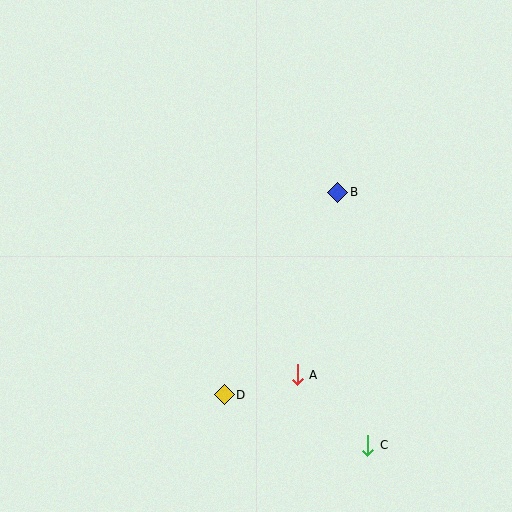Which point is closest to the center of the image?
Point B at (338, 192) is closest to the center.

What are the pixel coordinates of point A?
Point A is at (297, 375).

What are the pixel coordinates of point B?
Point B is at (338, 192).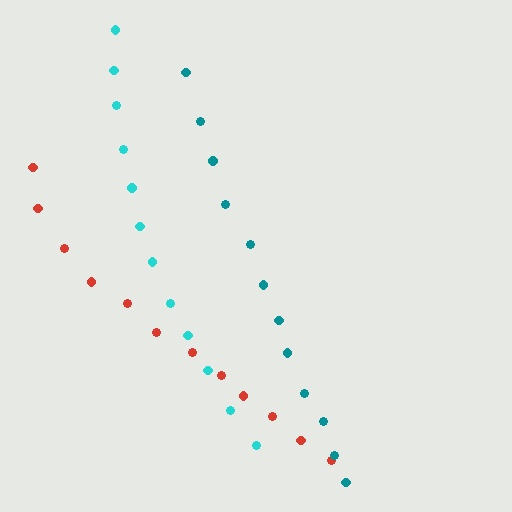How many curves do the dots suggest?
There are 3 distinct paths.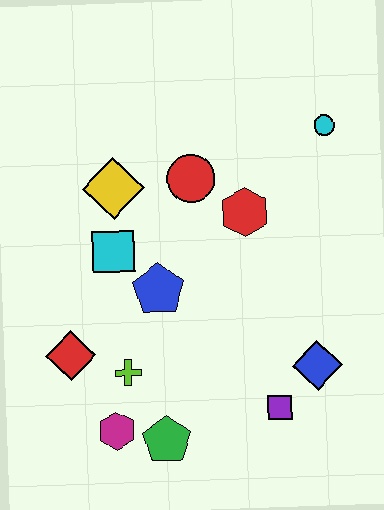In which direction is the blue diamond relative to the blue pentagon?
The blue diamond is to the right of the blue pentagon.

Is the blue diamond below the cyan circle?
Yes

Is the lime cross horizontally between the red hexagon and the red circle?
No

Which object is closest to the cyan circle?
The red hexagon is closest to the cyan circle.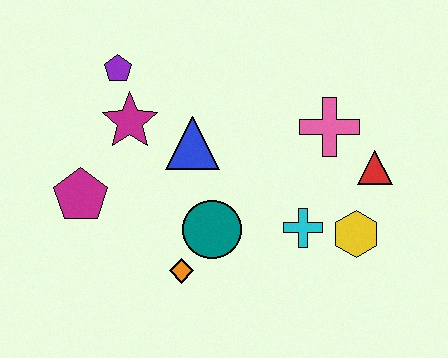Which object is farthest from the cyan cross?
The purple pentagon is farthest from the cyan cross.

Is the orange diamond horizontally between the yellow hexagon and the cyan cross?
No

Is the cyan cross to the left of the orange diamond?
No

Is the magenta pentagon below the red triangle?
Yes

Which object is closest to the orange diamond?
The teal circle is closest to the orange diamond.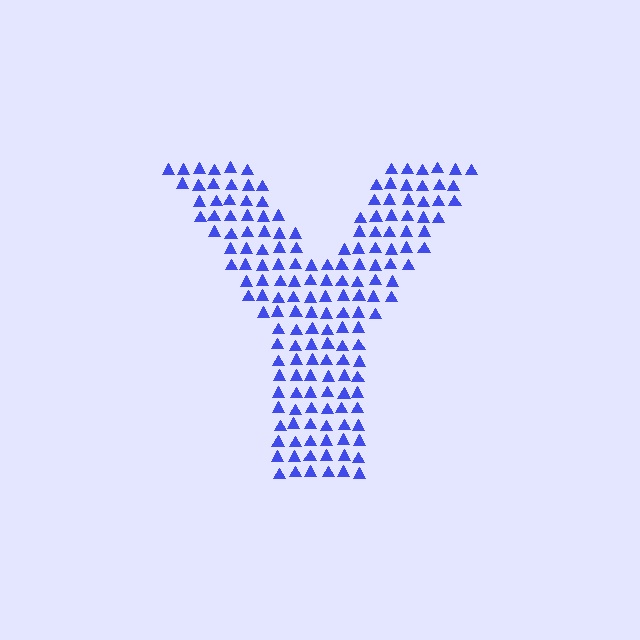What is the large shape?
The large shape is the letter Y.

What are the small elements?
The small elements are triangles.